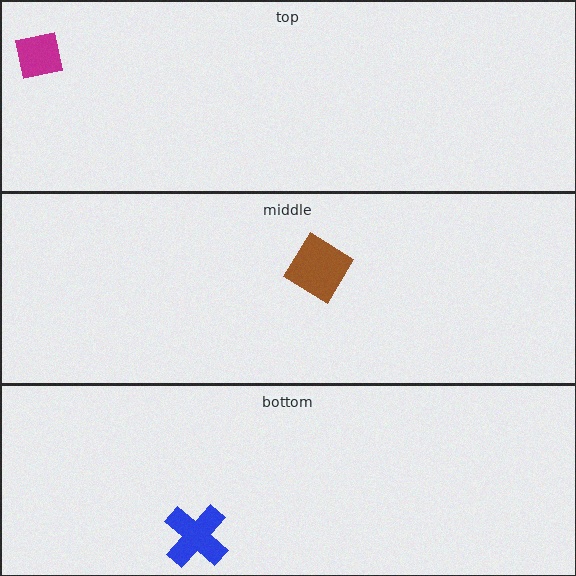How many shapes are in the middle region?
1.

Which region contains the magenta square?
The top region.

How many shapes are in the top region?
1.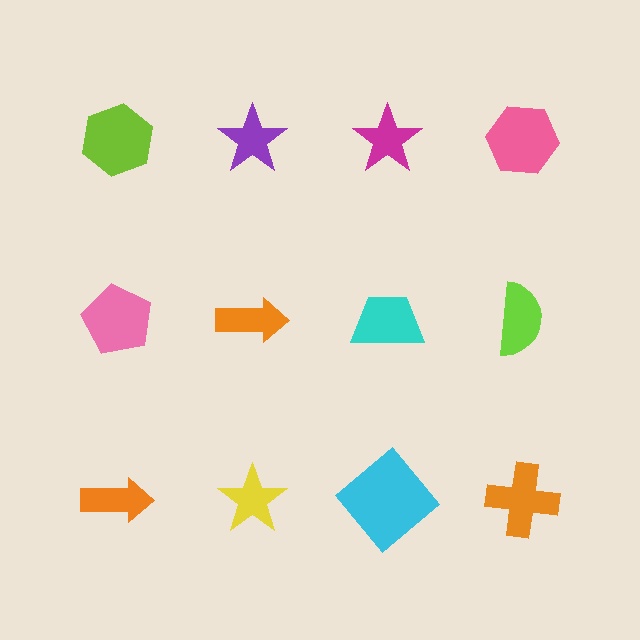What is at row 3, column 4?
An orange cross.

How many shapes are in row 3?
4 shapes.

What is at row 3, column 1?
An orange arrow.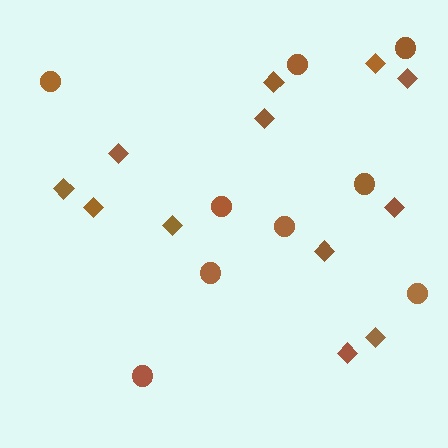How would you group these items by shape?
There are 2 groups: one group of circles (9) and one group of diamonds (12).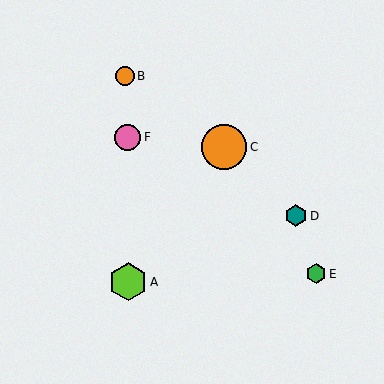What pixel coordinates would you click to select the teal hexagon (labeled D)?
Click at (296, 216) to select the teal hexagon D.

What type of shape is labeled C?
Shape C is an orange circle.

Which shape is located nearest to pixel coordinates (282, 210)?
The teal hexagon (labeled D) at (296, 216) is nearest to that location.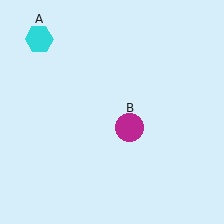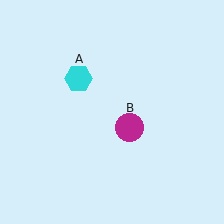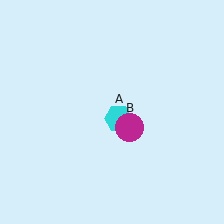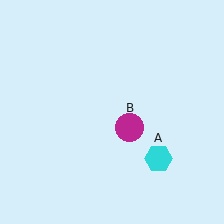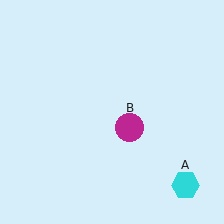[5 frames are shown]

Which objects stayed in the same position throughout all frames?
Magenta circle (object B) remained stationary.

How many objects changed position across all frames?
1 object changed position: cyan hexagon (object A).